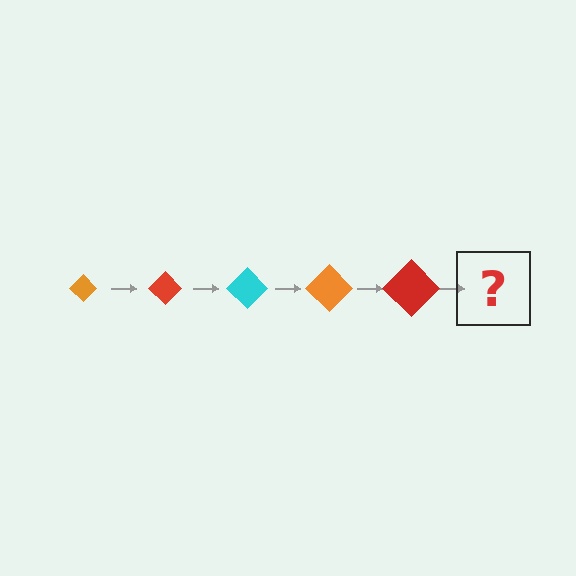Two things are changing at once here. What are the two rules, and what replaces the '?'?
The two rules are that the diamond grows larger each step and the color cycles through orange, red, and cyan. The '?' should be a cyan diamond, larger than the previous one.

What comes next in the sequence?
The next element should be a cyan diamond, larger than the previous one.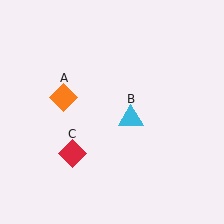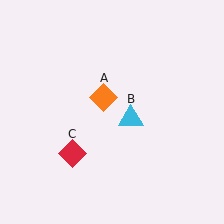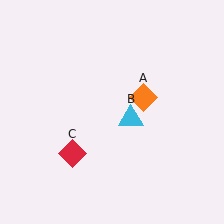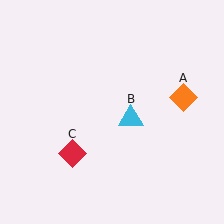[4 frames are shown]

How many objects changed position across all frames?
1 object changed position: orange diamond (object A).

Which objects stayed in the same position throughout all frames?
Cyan triangle (object B) and red diamond (object C) remained stationary.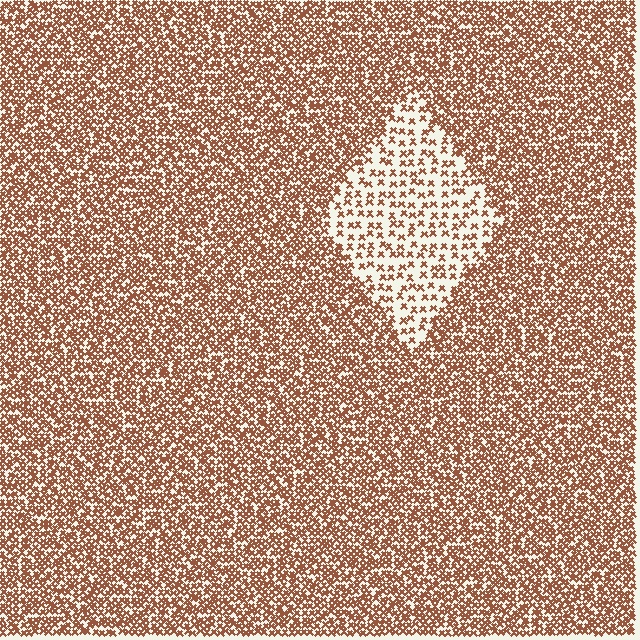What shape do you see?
I see a diamond.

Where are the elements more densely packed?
The elements are more densely packed outside the diamond boundary.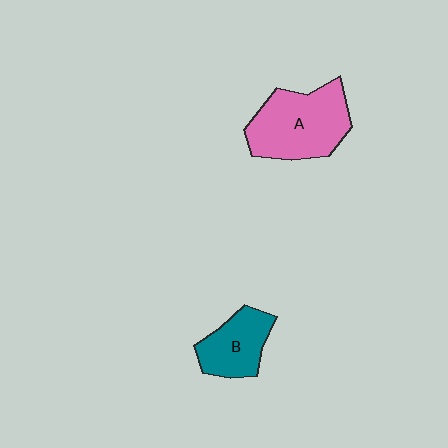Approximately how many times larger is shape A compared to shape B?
Approximately 1.6 times.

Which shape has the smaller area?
Shape B (teal).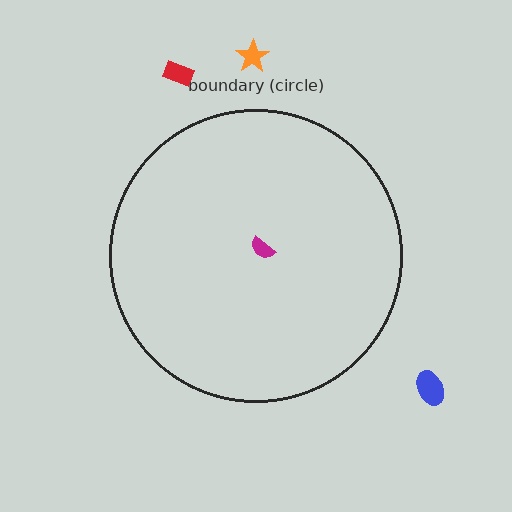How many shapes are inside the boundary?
1 inside, 3 outside.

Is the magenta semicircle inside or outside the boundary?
Inside.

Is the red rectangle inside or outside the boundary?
Outside.